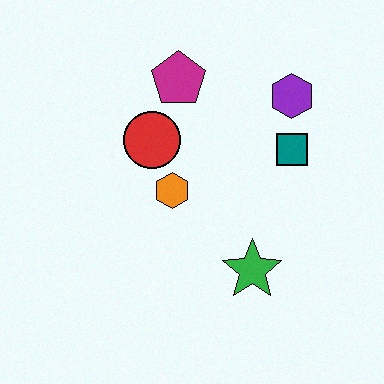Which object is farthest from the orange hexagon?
The purple hexagon is farthest from the orange hexagon.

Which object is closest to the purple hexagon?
The teal square is closest to the purple hexagon.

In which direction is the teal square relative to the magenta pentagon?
The teal square is to the right of the magenta pentagon.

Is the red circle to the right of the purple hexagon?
No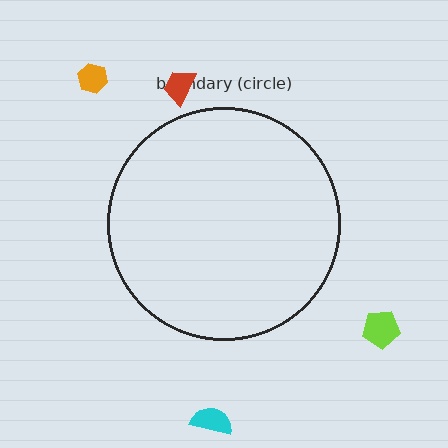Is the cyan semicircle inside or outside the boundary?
Outside.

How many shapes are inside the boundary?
0 inside, 4 outside.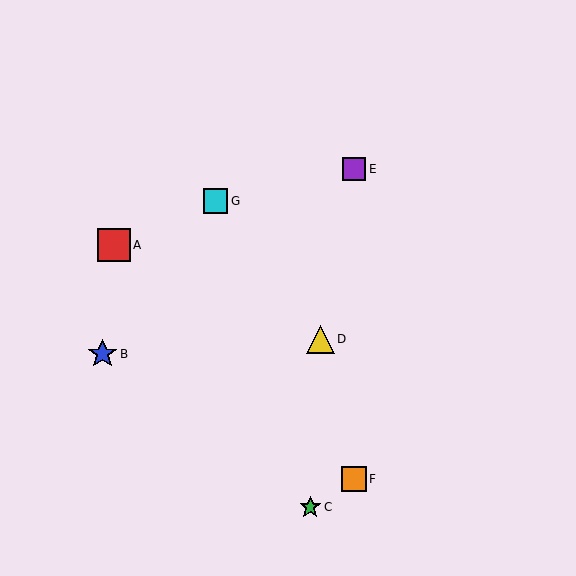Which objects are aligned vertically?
Objects E, F are aligned vertically.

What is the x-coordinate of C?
Object C is at x≈310.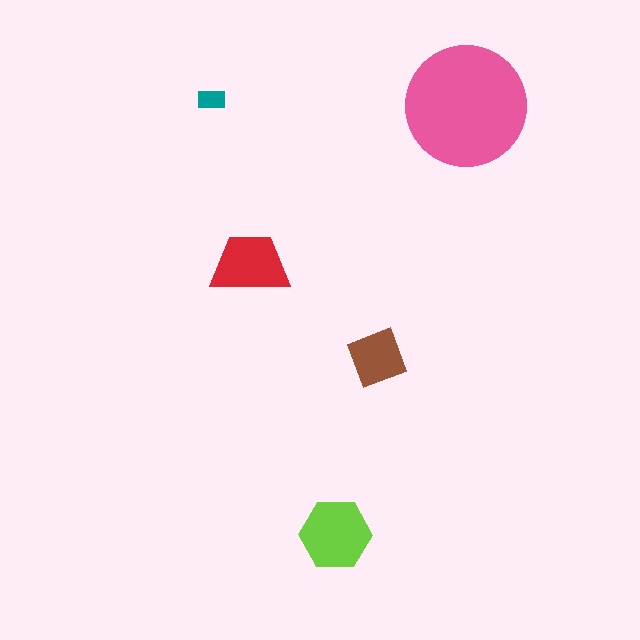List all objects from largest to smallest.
The pink circle, the lime hexagon, the red trapezoid, the brown square, the teal rectangle.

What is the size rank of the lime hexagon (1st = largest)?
2nd.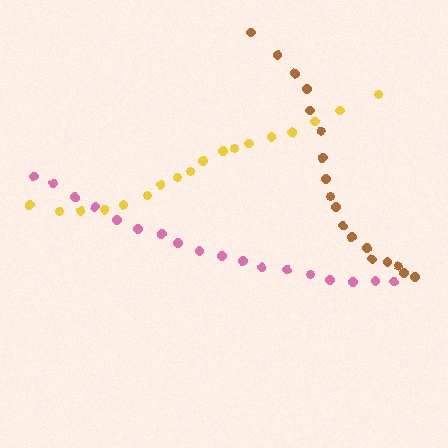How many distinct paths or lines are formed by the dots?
There are 3 distinct paths.